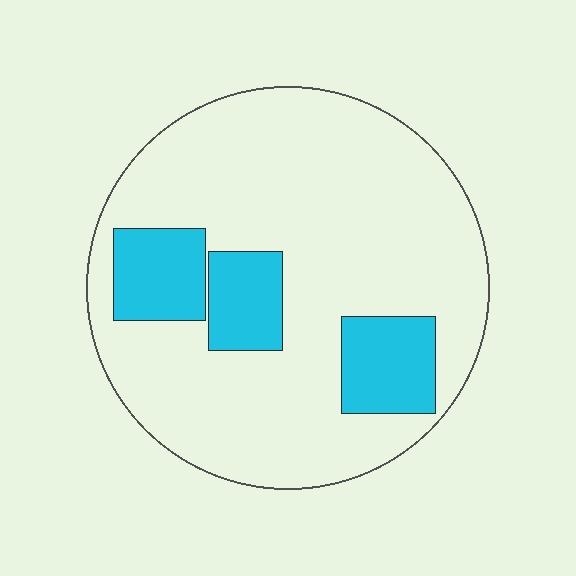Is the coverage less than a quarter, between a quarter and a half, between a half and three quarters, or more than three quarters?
Less than a quarter.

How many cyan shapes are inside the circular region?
3.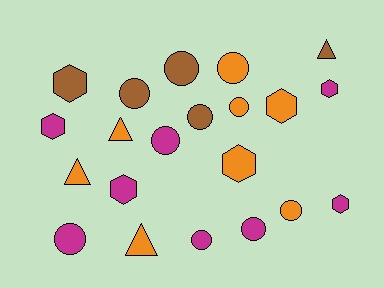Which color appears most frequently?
Orange, with 8 objects.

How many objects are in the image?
There are 21 objects.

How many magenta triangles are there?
There are no magenta triangles.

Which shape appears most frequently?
Circle, with 10 objects.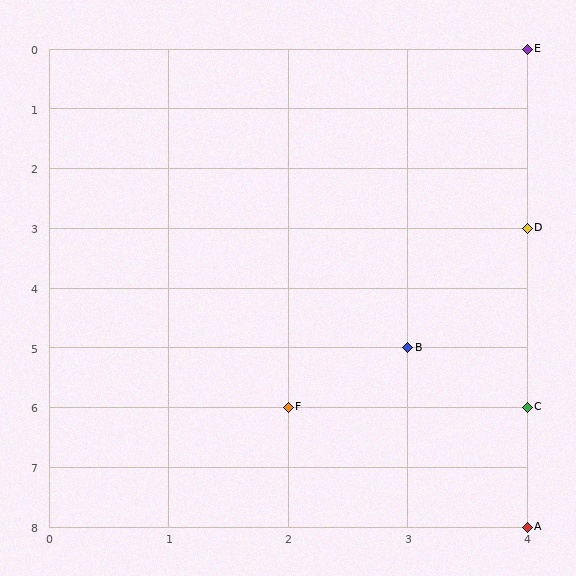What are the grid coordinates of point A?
Point A is at grid coordinates (4, 8).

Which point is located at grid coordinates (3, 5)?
Point B is at (3, 5).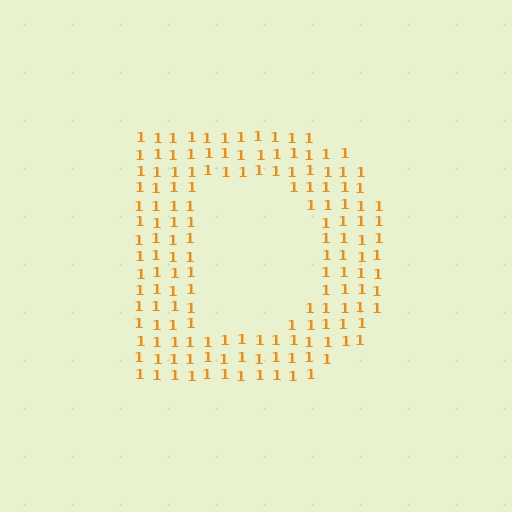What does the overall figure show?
The overall figure shows the letter D.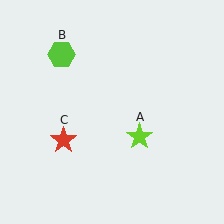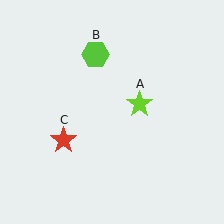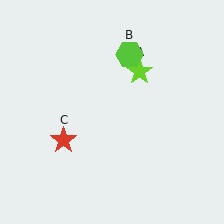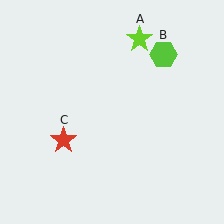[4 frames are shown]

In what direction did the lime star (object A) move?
The lime star (object A) moved up.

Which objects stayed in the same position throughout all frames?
Red star (object C) remained stationary.